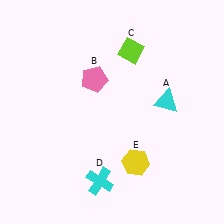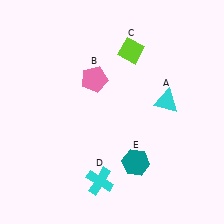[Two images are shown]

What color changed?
The hexagon (E) changed from yellow in Image 1 to teal in Image 2.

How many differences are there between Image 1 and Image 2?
There is 1 difference between the two images.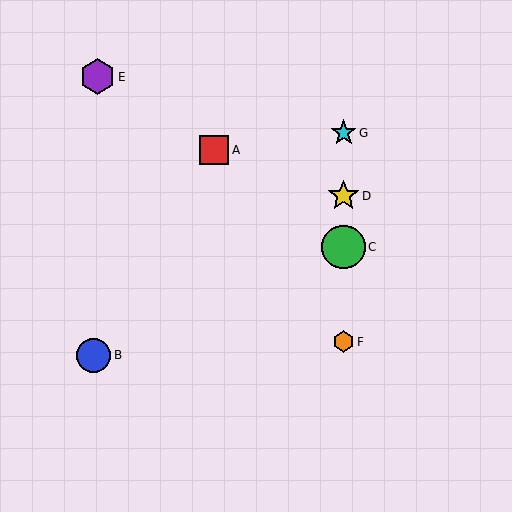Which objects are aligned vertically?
Objects C, D, F, G are aligned vertically.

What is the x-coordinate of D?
Object D is at x≈344.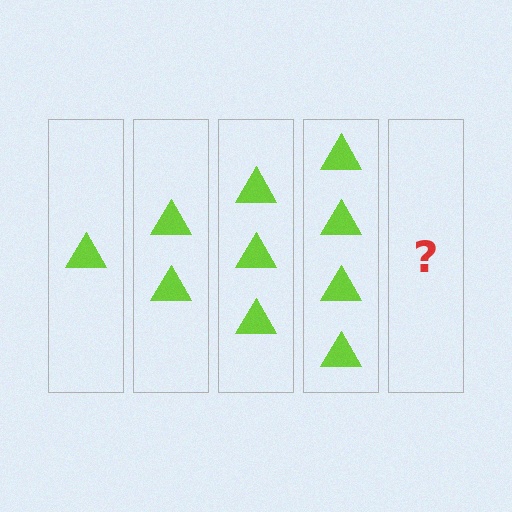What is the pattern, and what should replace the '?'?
The pattern is that each step adds one more triangle. The '?' should be 5 triangles.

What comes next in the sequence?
The next element should be 5 triangles.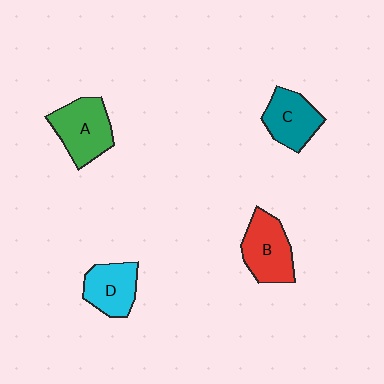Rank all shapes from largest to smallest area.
From largest to smallest: A (green), B (red), C (teal), D (cyan).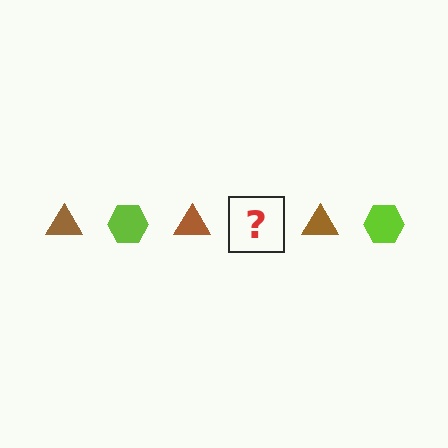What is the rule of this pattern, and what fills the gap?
The rule is that the pattern alternates between brown triangle and lime hexagon. The gap should be filled with a lime hexagon.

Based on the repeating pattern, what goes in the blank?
The blank should be a lime hexagon.